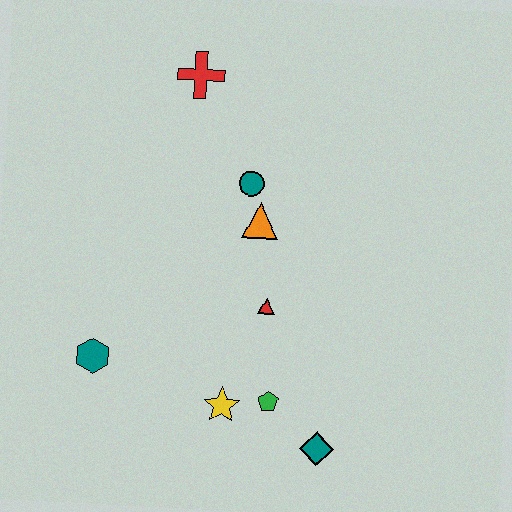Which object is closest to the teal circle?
The orange triangle is closest to the teal circle.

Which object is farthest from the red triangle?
The red cross is farthest from the red triangle.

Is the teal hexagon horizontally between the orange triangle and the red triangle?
No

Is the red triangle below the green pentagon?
No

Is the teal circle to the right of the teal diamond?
No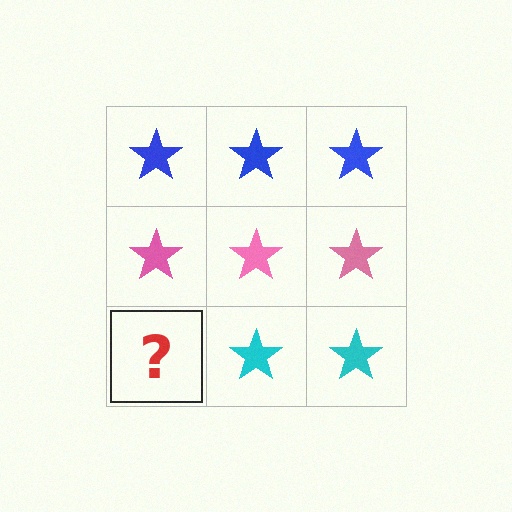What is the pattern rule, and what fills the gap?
The rule is that each row has a consistent color. The gap should be filled with a cyan star.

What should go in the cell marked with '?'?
The missing cell should contain a cyan star.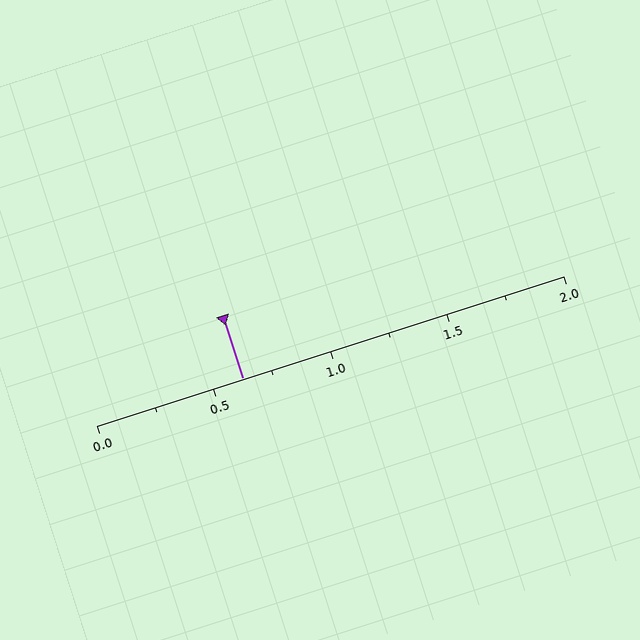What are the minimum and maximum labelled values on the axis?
The axis runs from 0.0 to 2.0.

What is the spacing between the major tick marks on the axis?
The major ticks are spaced 0.5 apart.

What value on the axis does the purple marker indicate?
The marker indicates approximately 0.62.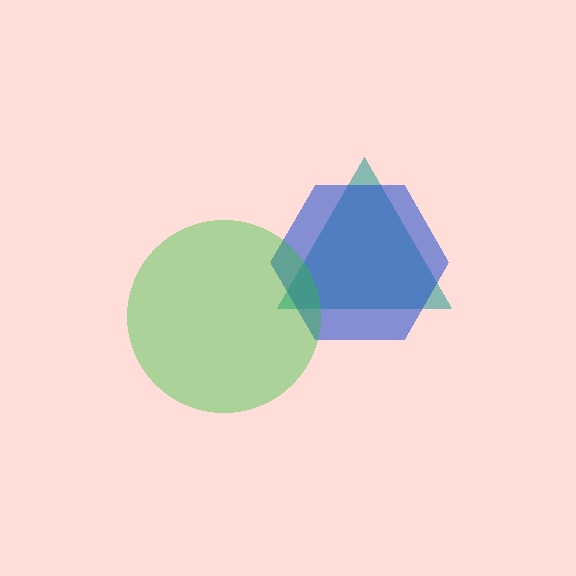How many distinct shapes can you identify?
There are 3 distinct shapes: a teal triangle, a blue hexagon, a green circle.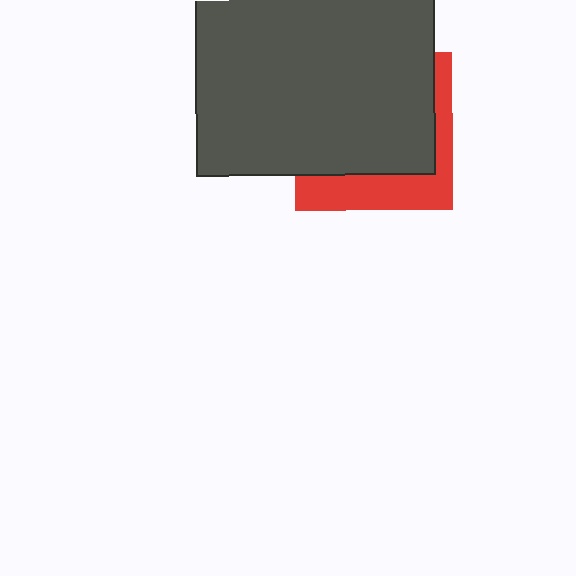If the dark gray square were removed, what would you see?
You would see the complete red square.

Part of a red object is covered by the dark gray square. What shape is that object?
It is a square.